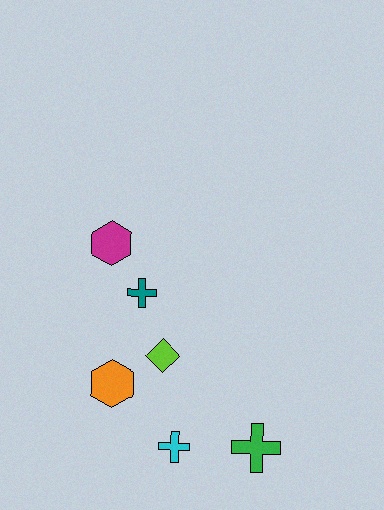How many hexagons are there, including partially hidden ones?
There are 2 hexagons.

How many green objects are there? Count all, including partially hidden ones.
There is 1 green object.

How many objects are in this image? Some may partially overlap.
There are 6 objects.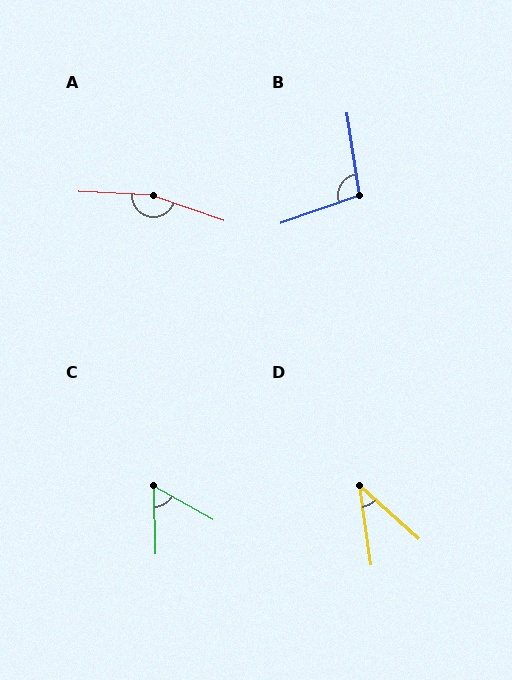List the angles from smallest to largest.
D (40°), C (60°), B (100°), A (164°).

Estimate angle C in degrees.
Approximately 60 degrees.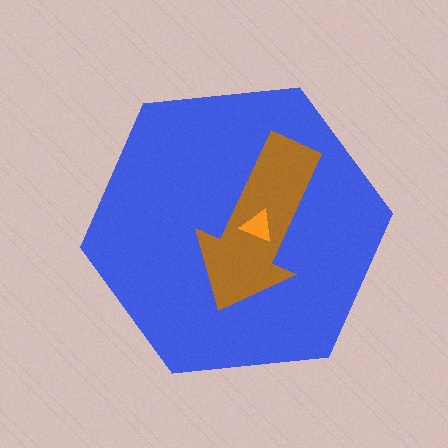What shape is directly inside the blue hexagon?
The brown arrow.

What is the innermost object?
The orange triangle.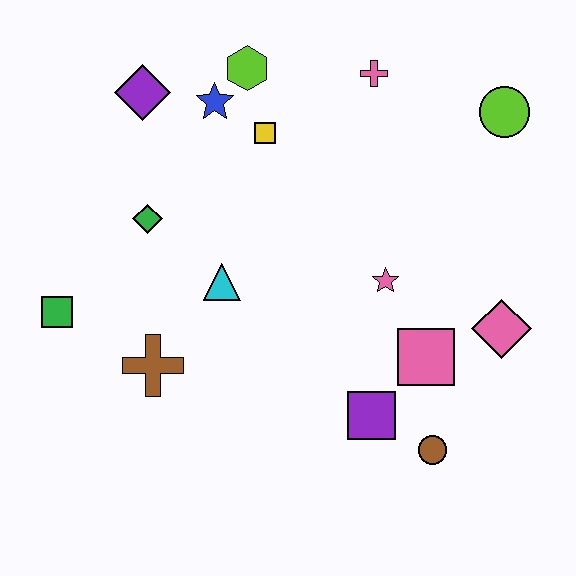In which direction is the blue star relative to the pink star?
The blue star is above the pink star.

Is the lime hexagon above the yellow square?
Yes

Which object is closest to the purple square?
The brown circle is closest to the purple square.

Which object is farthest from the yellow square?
The brown circle is farthest from the yellow square.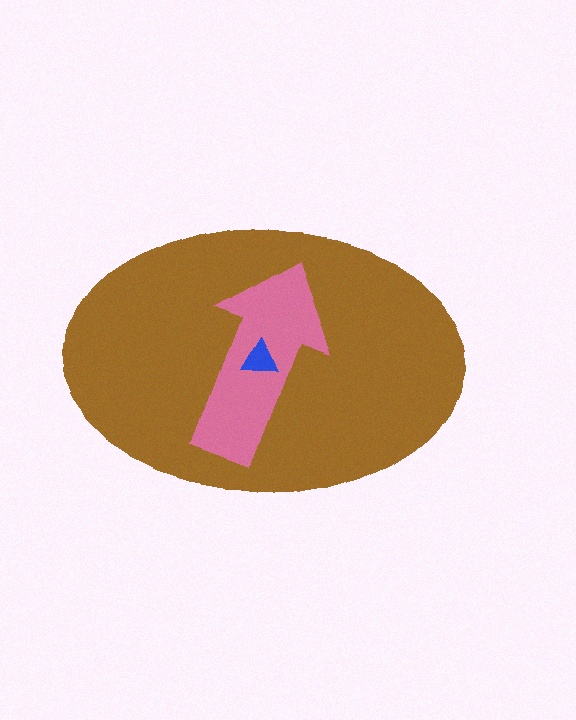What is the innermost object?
The blue triangle.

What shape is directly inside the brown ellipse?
The pink arrow.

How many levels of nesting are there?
3.